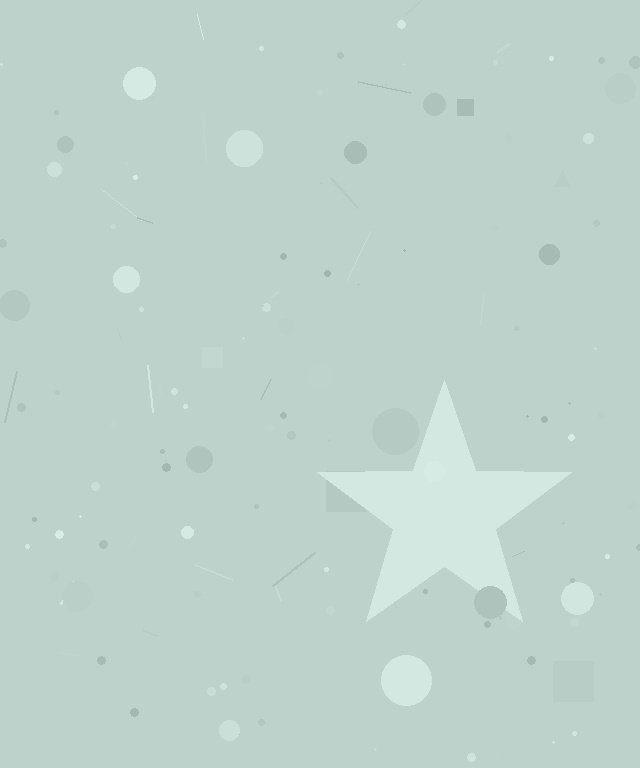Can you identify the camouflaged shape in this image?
The camouflaged shape is a star.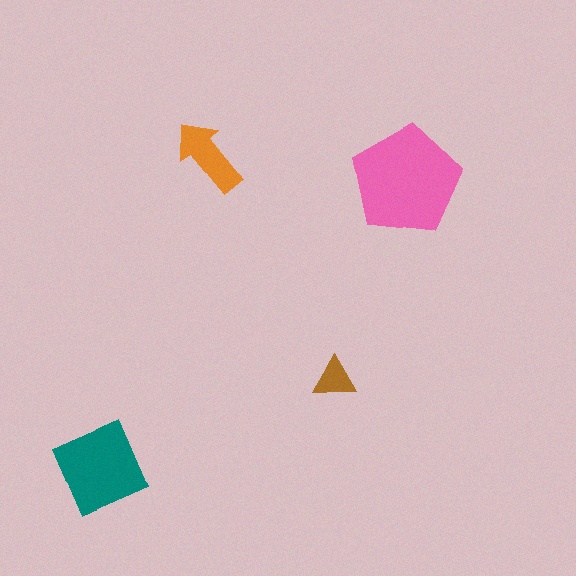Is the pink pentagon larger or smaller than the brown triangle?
Larger.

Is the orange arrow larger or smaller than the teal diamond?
Smaller.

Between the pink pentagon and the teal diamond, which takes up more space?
The pink pentagon.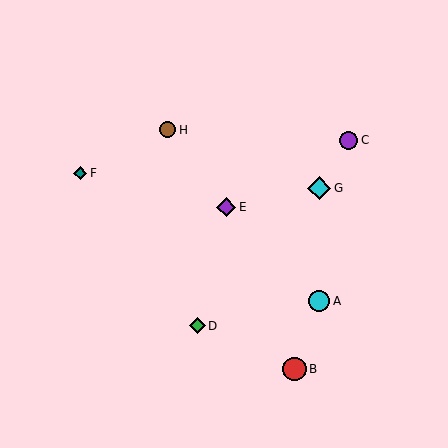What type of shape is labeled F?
Shape F is a teal diamond.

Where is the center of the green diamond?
The center of the green diamond is at (197, 326).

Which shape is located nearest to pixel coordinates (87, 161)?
The teal diamond (labeled F) at (80, 173) is nearest to that location.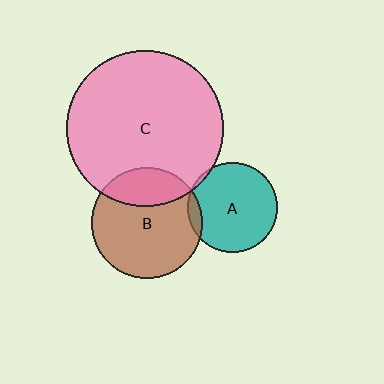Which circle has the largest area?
Circle C (pink).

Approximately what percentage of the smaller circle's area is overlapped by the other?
Approximately 5%.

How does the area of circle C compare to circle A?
Approximately 3.0 times.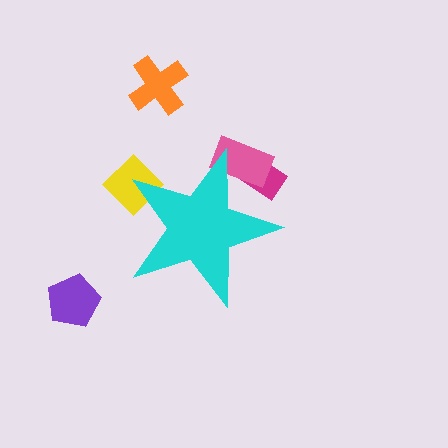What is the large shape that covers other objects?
A cyan star.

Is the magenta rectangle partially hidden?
Yes, the magenta rectangle is partially hidden behind the cyan star.